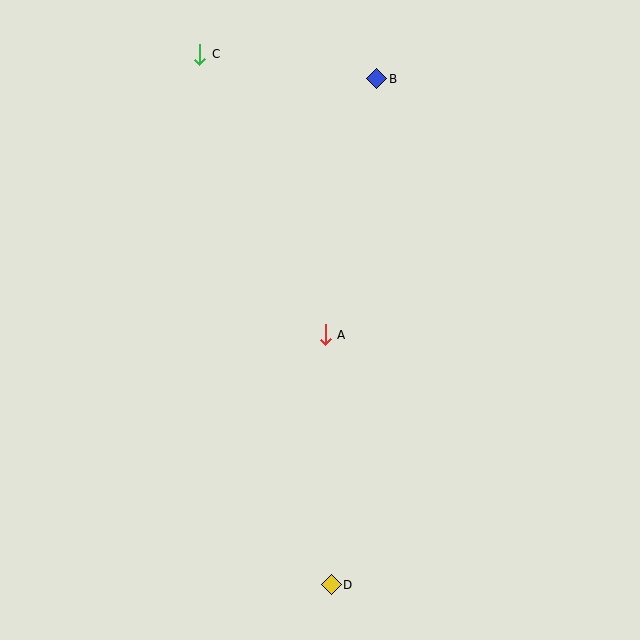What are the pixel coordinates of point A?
Point A is at (325, 335).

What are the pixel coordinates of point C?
Point C is at (200, 54).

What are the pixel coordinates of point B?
Point B is at (377, 79).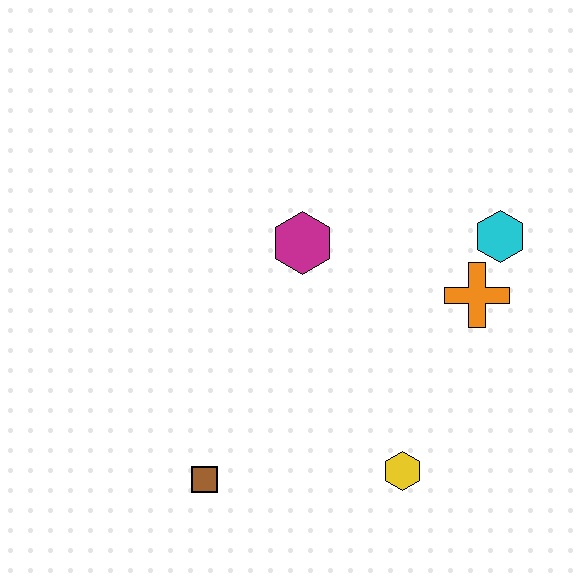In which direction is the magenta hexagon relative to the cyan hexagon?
The magenta hexagon is to the left of the cyan hexagon.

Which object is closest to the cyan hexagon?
The orange cross is closest to the cyan hexagon.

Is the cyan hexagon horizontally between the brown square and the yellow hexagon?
No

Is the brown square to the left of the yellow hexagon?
Yes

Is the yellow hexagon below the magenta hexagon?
Yes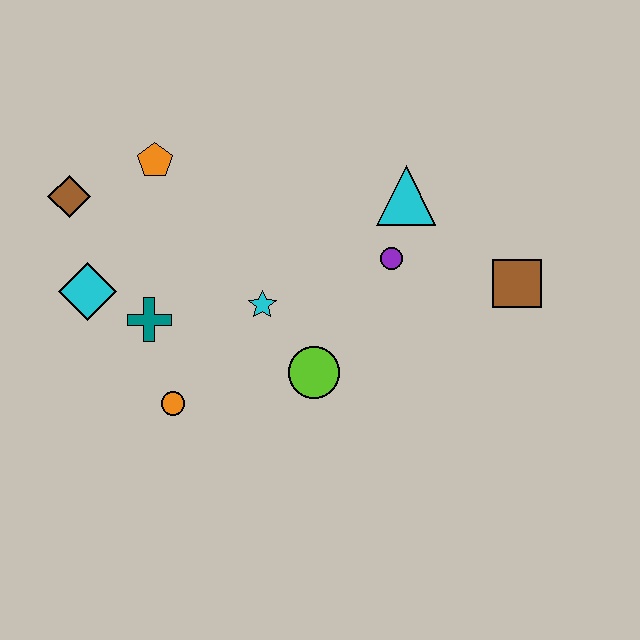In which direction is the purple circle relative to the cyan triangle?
The purple circle is below the cyan triangle.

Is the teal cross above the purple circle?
No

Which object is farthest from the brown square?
The brown diamond is farthest from the brown square.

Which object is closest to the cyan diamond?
The teal cross is closest to the cyan diamond.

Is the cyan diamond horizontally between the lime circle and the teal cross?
No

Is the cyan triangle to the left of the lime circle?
No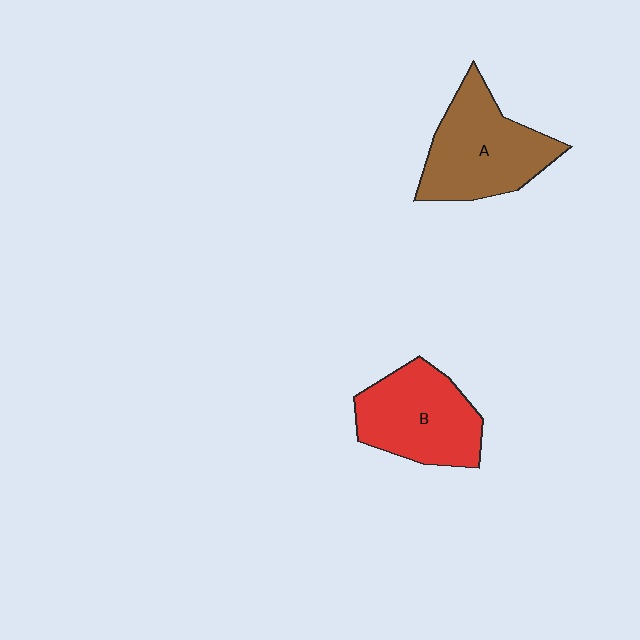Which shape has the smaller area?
Shape B (red).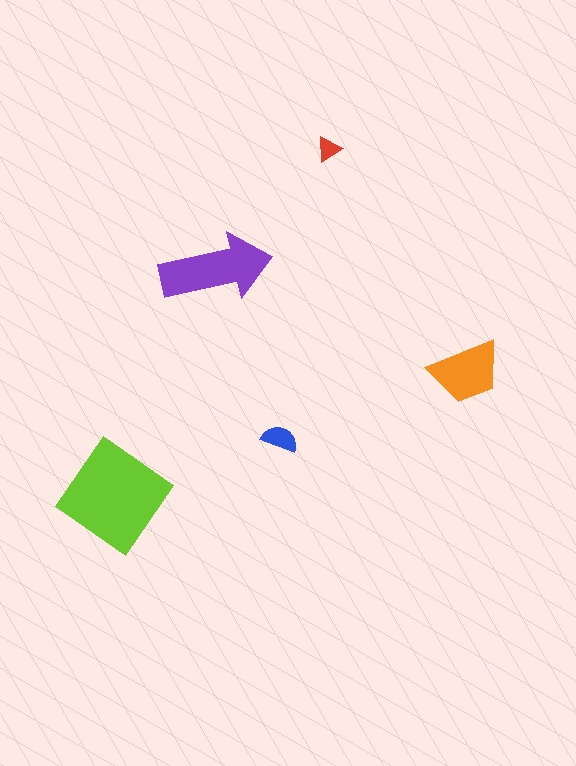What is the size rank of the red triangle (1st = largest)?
5th.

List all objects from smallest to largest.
The red triangle, the blue semicircle, the orange trapezoid, the purple arrow, the lime diamond.